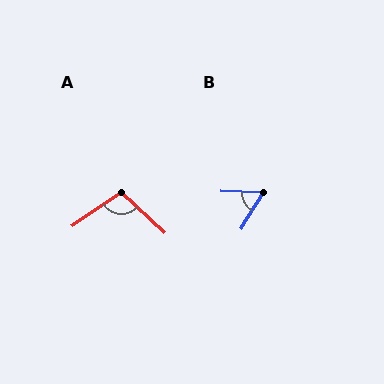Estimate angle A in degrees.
Approximately 104 degrees.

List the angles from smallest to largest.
B (61°), A (104°).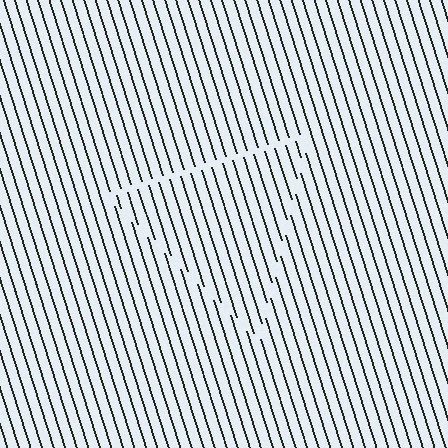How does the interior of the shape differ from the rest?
The interior of the shape contains the same grating, shifted by half a period — the contour is defined by the phase discontinuity where line-ends from the inner and outer gratings abut.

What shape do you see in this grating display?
An illusory triangle. The interior of the shape contains the same grating, shifted by half a period — the contour is defined by the phase discontinuity where line-ends from the inner and outer gratings abut.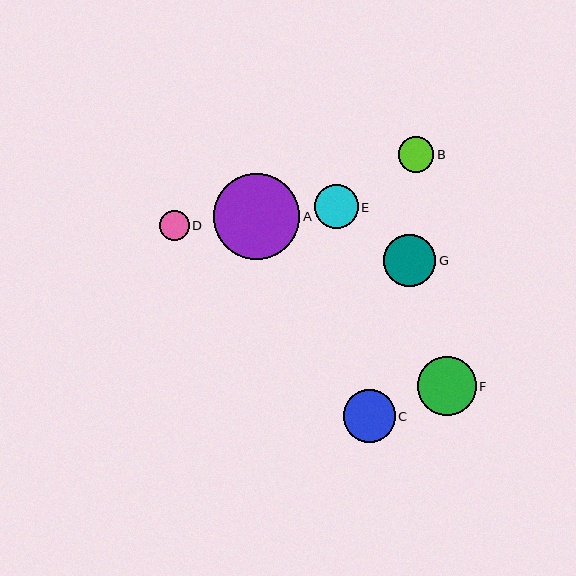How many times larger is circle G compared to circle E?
Circle G is approximately 1.2 times the size of circle E.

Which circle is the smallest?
Circle D is the smallest with a size of approximately 30 pixels.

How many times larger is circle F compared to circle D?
Circle F is approximately 2.0 times the size of circle D.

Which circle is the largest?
Circle A is the largest with a size of approximately 86 pixels.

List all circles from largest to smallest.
From largest to smallest: A, F, C, G, E, B, D.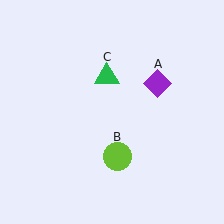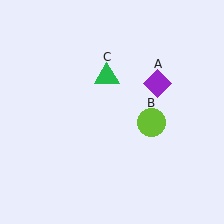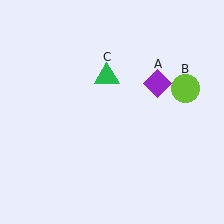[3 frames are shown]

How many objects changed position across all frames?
1 object changed position: lime circle (object B).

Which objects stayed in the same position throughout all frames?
Purple diamond (object A) and green triangle (object C) remained stationary.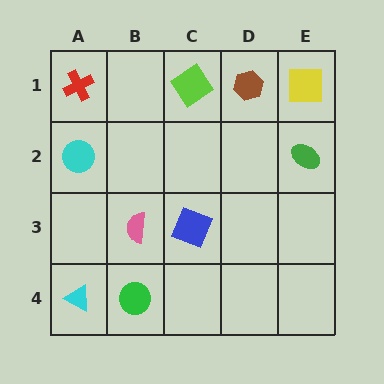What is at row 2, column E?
A green ellipse.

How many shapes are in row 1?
4 shapes.